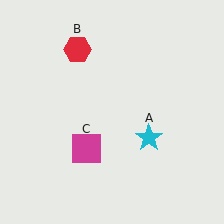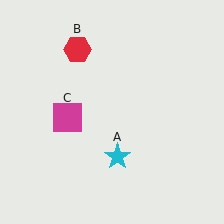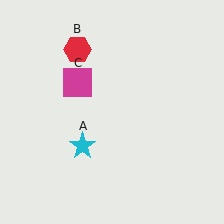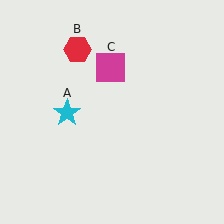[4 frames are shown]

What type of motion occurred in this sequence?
The cyan star (object A), magenta square (object C) rotated clockwise around the center of the scene.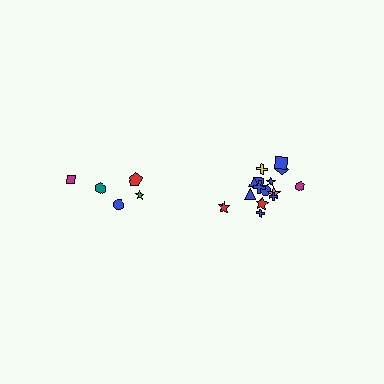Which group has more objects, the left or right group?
The right group.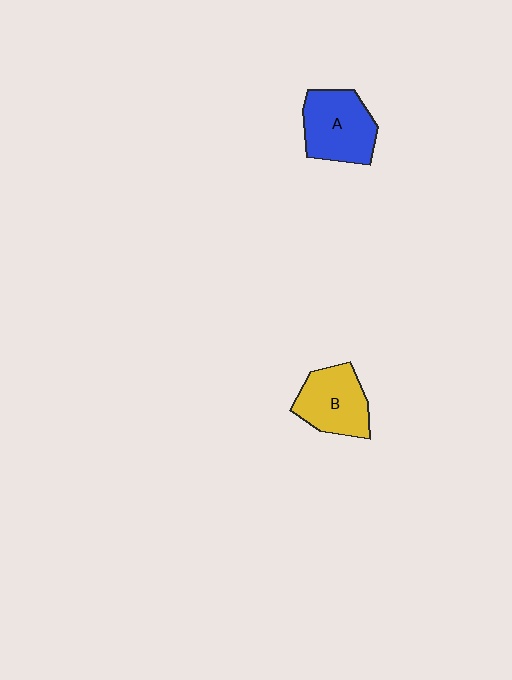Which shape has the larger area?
Shape A (blue).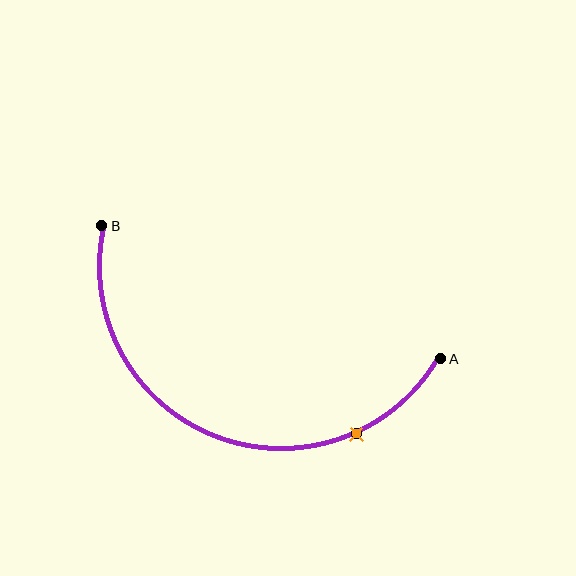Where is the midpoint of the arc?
The arc midpoint is the point on the curve farthest from the straight line joining A and B. It sits below that line.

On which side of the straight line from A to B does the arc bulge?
The arc bulges below the straight line connecting A and B.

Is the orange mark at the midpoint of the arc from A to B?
No. The orange mark lies on the arc but is closer to endpoint A. The arc midpoint would be at the point on the curve equidistant along the arc from both A and B.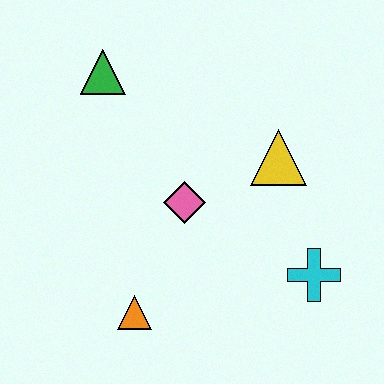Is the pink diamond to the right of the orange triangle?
Yes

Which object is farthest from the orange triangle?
The green triangle is farthest from the orange triangle.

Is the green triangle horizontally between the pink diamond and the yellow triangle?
No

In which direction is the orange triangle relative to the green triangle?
The orange triangle is below the green triangle.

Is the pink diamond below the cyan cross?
No